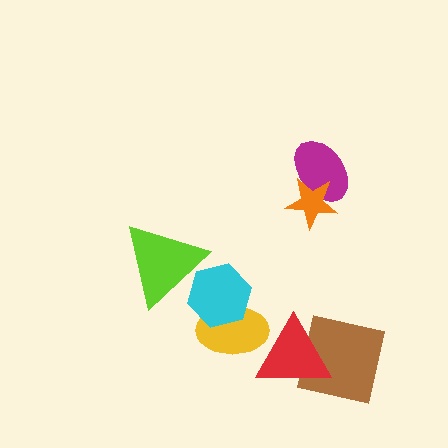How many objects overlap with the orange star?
1 object overlaps with the orange star.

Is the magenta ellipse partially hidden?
Yes, it is partially covered by another shape.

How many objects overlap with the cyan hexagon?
2 objects overlap with the cyan hexagon.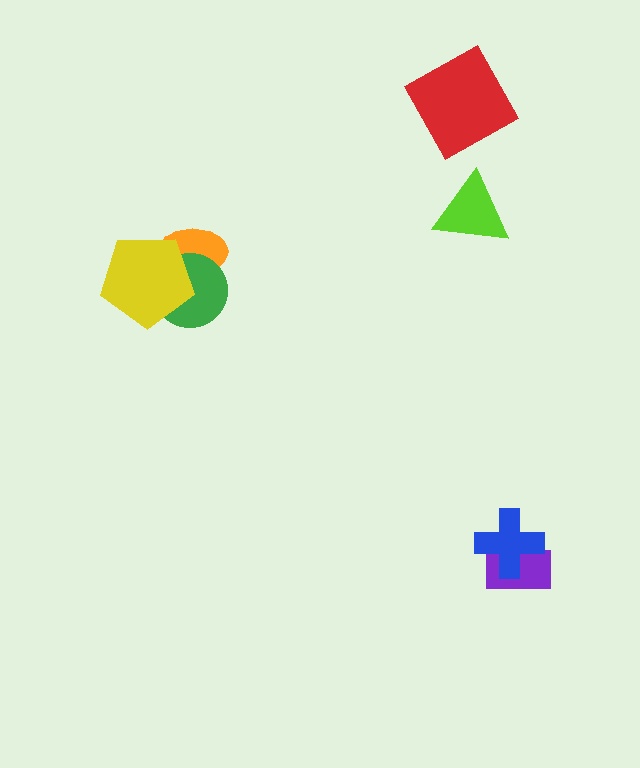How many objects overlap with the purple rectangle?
1 object overlaps with the purple rectangle.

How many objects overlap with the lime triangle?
0 objects overlap with the lime triangle.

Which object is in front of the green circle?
The yellow pentagon is in front of the green circle.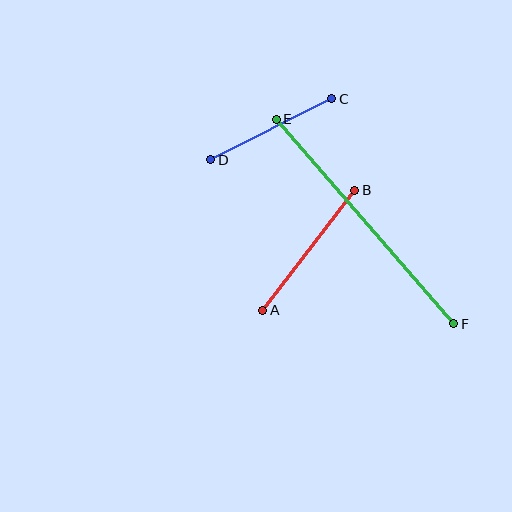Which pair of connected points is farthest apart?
Points E and F are farthest apart.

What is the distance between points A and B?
The distance is approximately 152 pixels.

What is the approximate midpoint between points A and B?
The midpoint is at approximately (309, 250) pixels.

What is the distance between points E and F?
The distance is approximately 271 pixels.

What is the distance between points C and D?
The distance is approximately 135 pixels.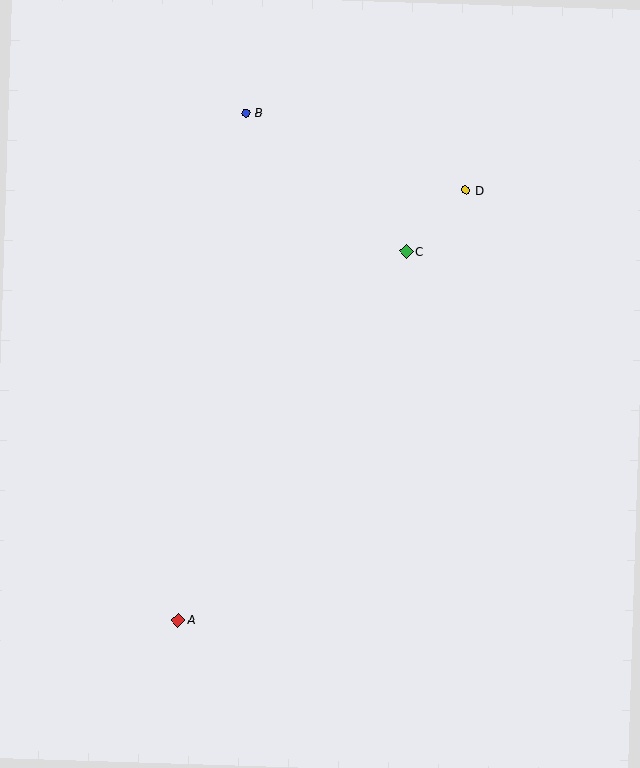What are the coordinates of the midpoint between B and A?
The midpoint between B and A is at (212, 367).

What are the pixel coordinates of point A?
Point A is at (178, 620).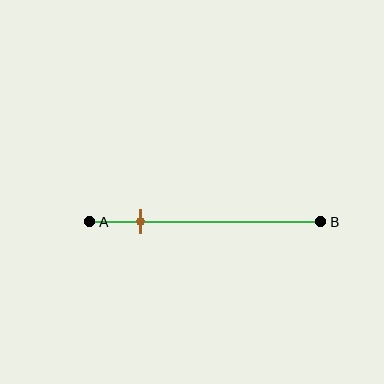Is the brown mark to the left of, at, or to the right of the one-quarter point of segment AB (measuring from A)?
The brown mark is approximately at the one-quarter point of segment AB.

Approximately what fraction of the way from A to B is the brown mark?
The brown mark is approximately 20% of the way from A to B.